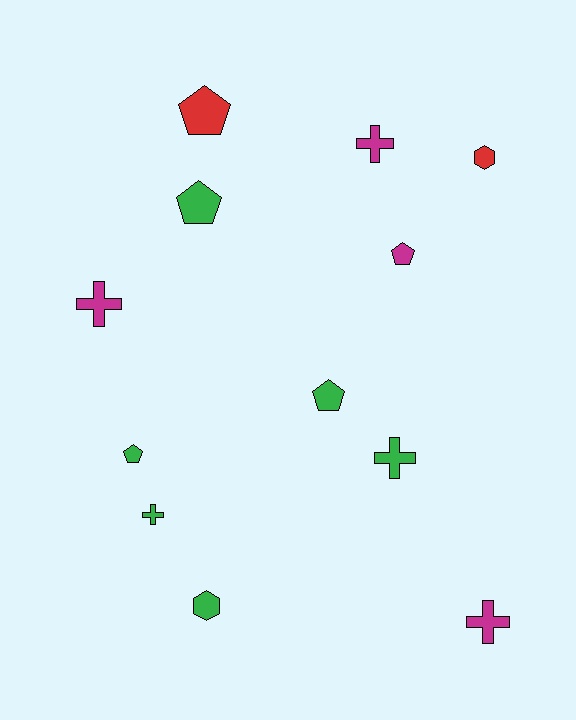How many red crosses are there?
There are no red crosses.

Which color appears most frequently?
Green, with 6 objects.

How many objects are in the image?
There are 12 objects.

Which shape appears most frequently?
Pentagon, with 5 objects.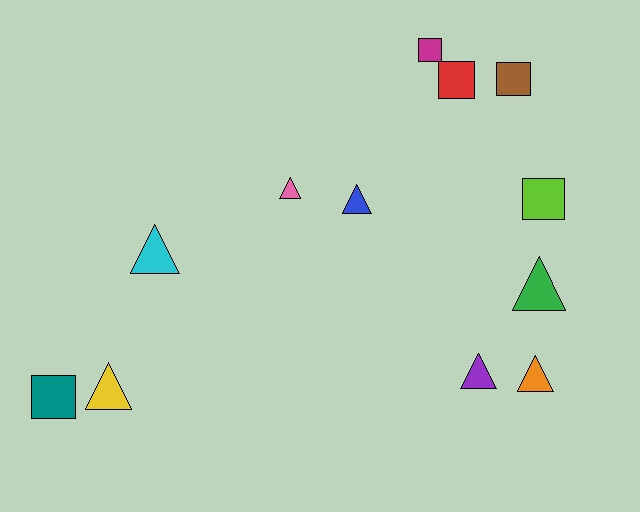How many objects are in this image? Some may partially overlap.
There are 12 objects.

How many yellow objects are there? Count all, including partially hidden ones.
There is 1 yellow object.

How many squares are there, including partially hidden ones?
There are 5 squares.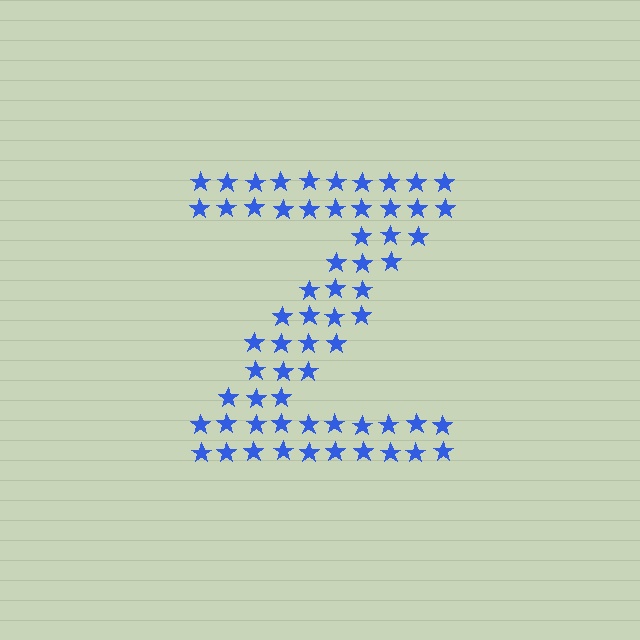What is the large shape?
The large shape is the letter Z.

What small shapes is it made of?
It is made of small stars.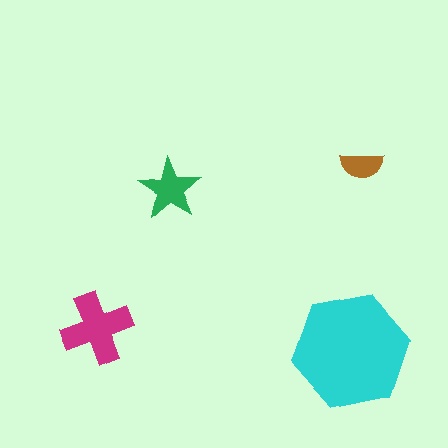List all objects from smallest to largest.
The brown semicircle, the green star, the magenta cross, the cyan hexagon.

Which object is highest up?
The brown semicircle is topmost.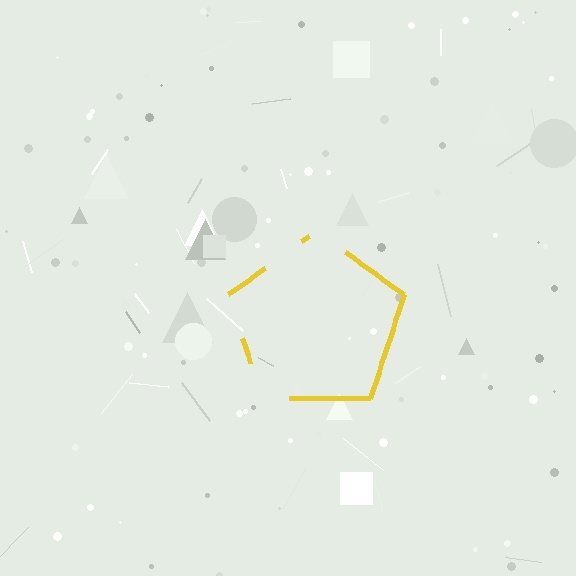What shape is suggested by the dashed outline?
The dashed outline suggests a pentagon.